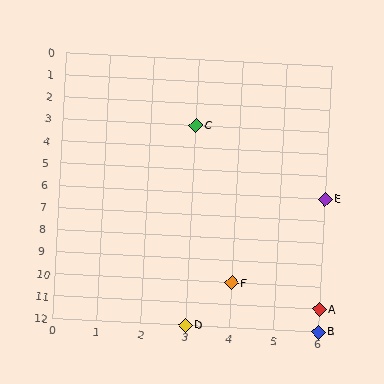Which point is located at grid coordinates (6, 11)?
Point A is at (6, 11).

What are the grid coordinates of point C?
Point C is at grid coordinates (3, 3).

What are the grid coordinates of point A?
Point A is at grid coordinates (6, 11).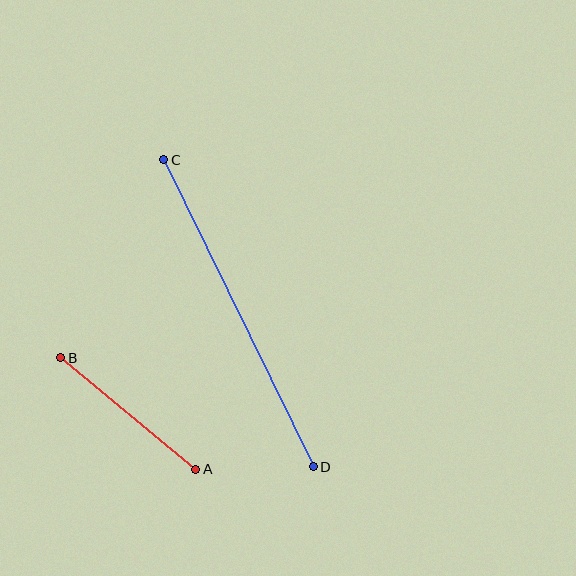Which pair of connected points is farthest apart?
Points C and D are farthest apart.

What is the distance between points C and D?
The distance is approximately 341 pixels.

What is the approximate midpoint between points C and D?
The midpoint is at approximately (238, 313) pixels.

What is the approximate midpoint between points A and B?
The midpoint is at approximately (128, 413) pixels.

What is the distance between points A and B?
The distance is approximately 175 pixels.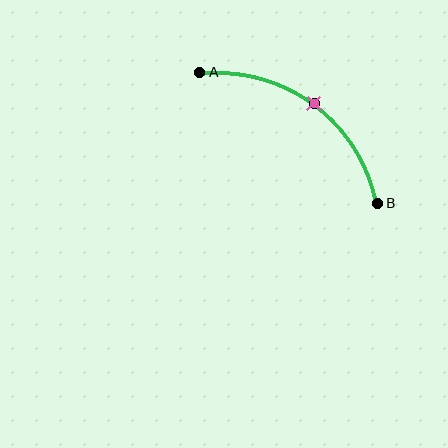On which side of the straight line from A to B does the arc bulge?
The arc bulges above and to the right of the straight line connecting A and B.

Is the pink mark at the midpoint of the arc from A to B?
Yes. The pink mark lies on the arc at equal arc-length from both A and B — it is the arc midpoint.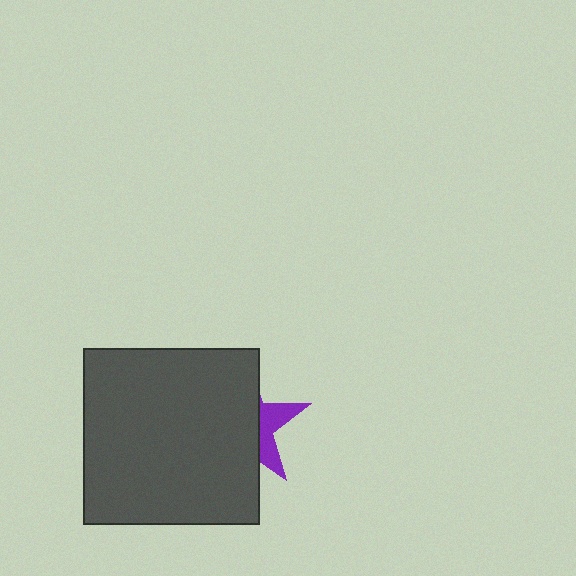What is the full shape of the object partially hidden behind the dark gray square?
The partially hidden object is a purple star.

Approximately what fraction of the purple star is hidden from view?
Roughly 69% of the purple star is hidden behind the dark gray square.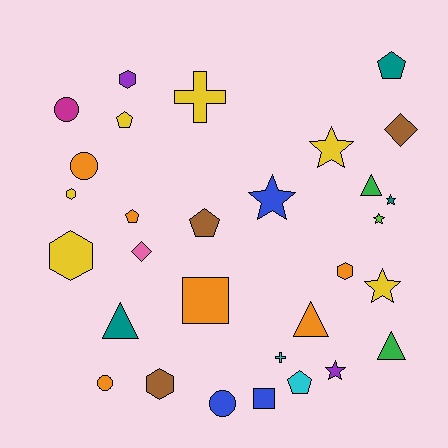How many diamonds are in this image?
There are 2 diamonds.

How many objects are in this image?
There are 30 objects.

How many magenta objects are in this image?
There is 1 magenta object.